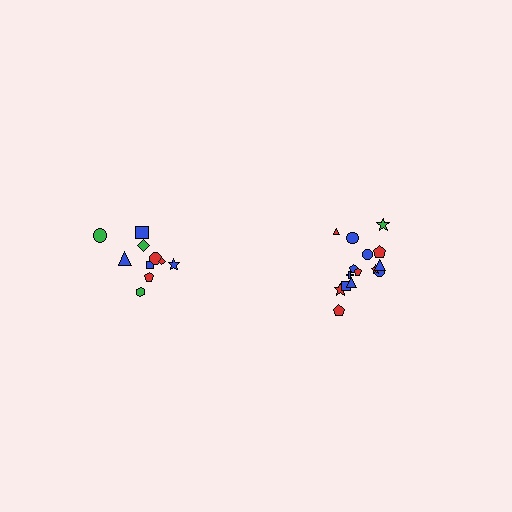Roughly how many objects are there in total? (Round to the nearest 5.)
Roughly 25 objects in total.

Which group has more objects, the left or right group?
The right group.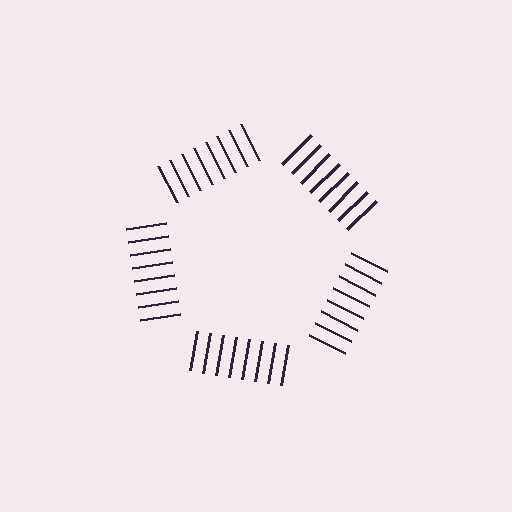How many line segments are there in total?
40 — 8 along each of the 5 edges.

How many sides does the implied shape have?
5 sides — the line-ends trace a pentagon.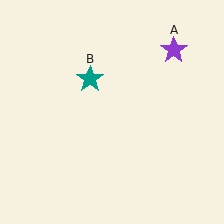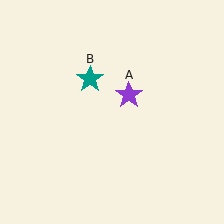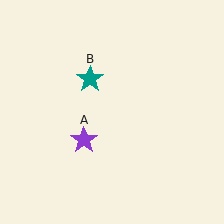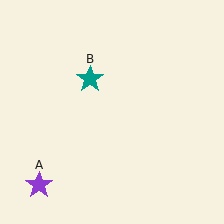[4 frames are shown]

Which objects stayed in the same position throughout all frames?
Teal star (object B) remained stationary.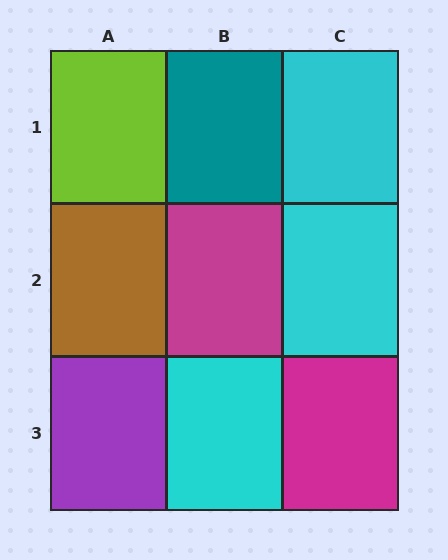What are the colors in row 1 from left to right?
Lime, teal, cyan.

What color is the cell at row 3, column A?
Purple.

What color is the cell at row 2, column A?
Brown.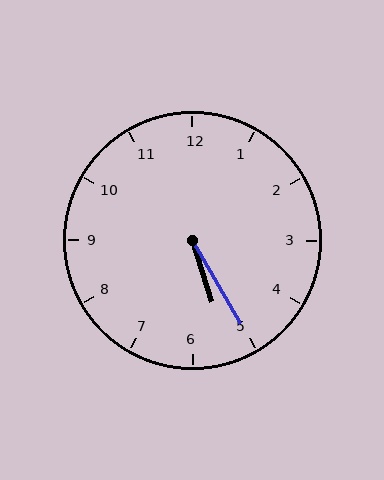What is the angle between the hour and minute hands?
Approximately 12 degrees.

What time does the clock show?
5:25.